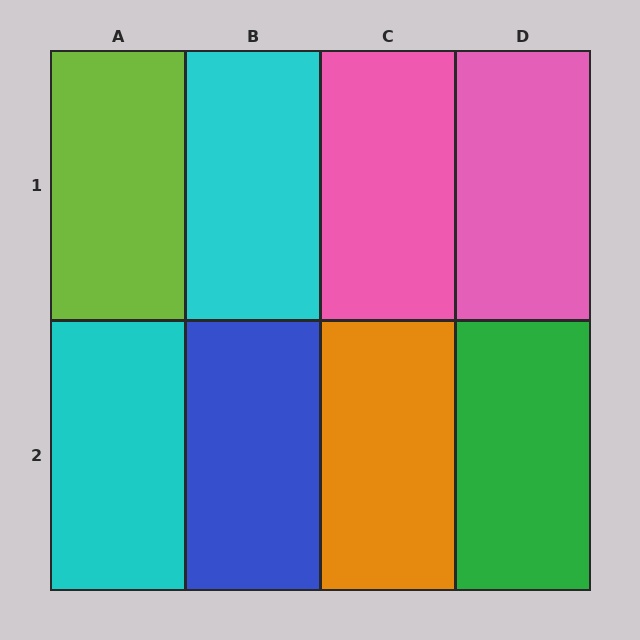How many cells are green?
1 cell is green.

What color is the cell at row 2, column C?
Orange.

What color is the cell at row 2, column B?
Blue.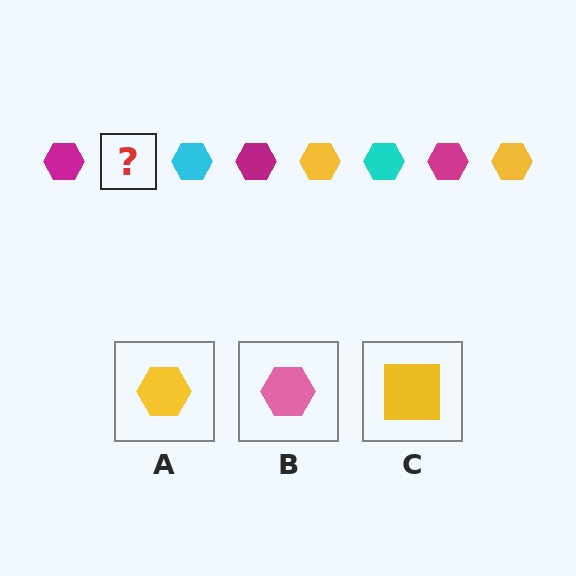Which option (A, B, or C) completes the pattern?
A.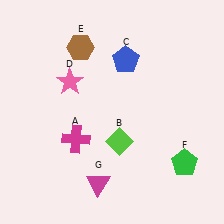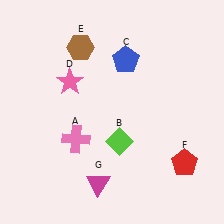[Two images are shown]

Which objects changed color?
A changed from magenta to pink. F changed from green to red.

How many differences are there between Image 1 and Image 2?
There are 2 differences between the two images.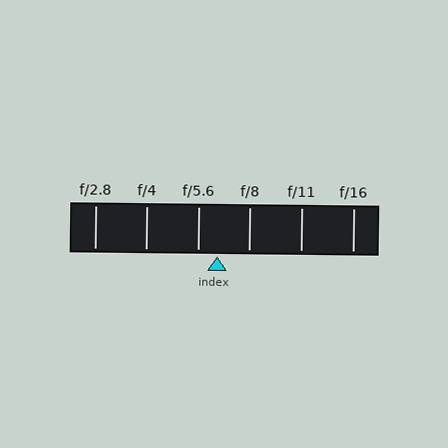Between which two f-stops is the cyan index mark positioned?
The index mark is between f/5.6 and f/8.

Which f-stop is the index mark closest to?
The index mark is closest to f/5.6.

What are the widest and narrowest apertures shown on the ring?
The widest aperture shown is f/2.8 and the narrowest is f/16.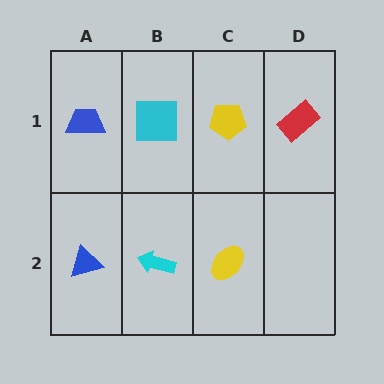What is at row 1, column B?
A cyan square.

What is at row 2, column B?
A cyan arrow.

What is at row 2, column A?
A blue triangle.